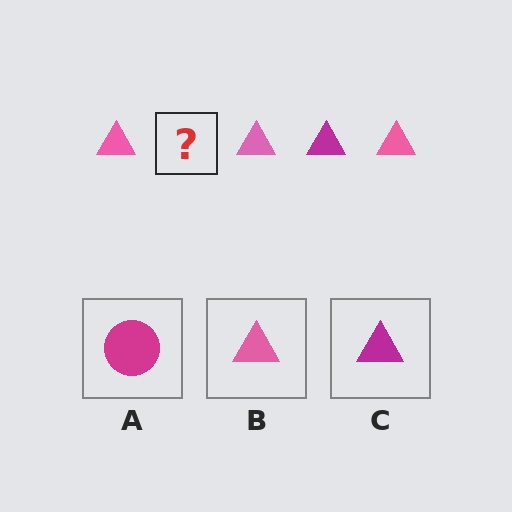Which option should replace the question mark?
Option C.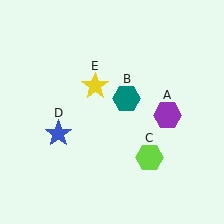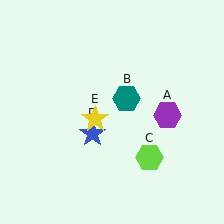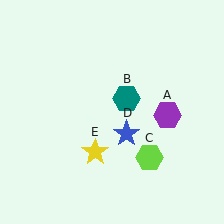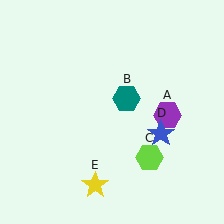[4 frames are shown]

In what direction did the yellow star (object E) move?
The yellow star (object E) moved down.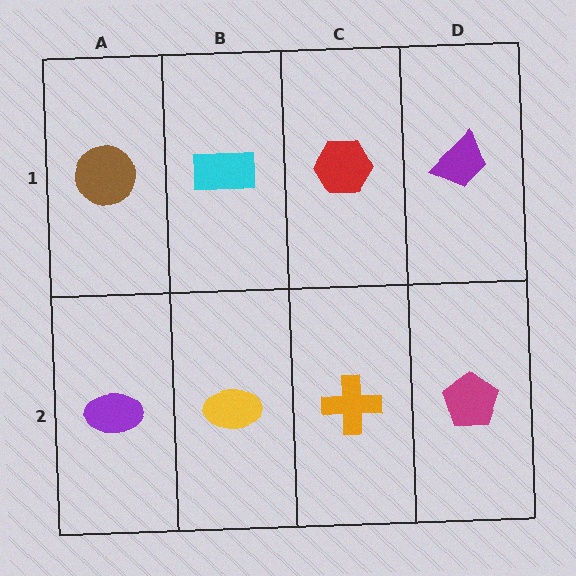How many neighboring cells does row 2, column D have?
2.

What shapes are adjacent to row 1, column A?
A purple ellipse (row 2, column A), a cyan rectangle (row 1, column B).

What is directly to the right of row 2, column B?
An orange cross.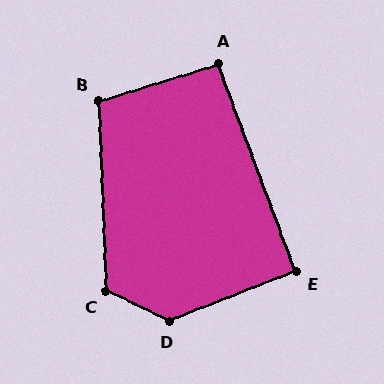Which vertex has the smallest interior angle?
E, at approximately 91 degrees.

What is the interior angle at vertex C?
Approximately 118 degrees (obtuse).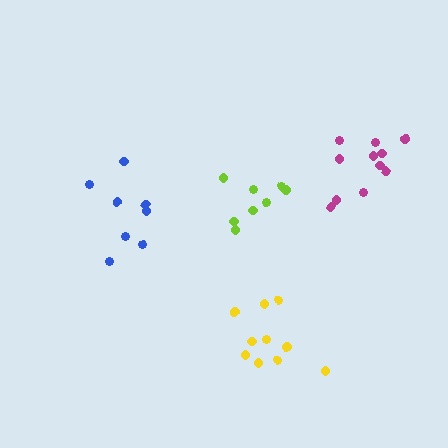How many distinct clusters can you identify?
There are 4 distinct clusters.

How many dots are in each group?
Group 1: 8 dots, Group 2: 11 dots, Group 3: 8 dots, Group 4: 10 dots (37 total).